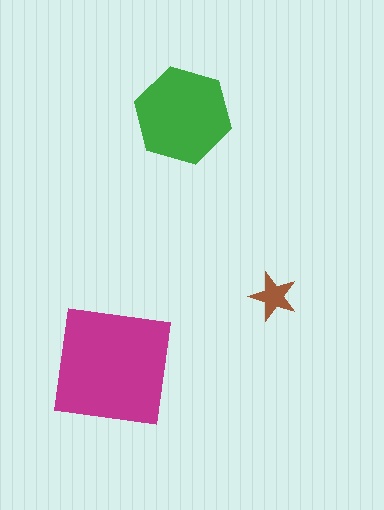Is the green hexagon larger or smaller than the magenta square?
Smaller.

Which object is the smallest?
The brown star.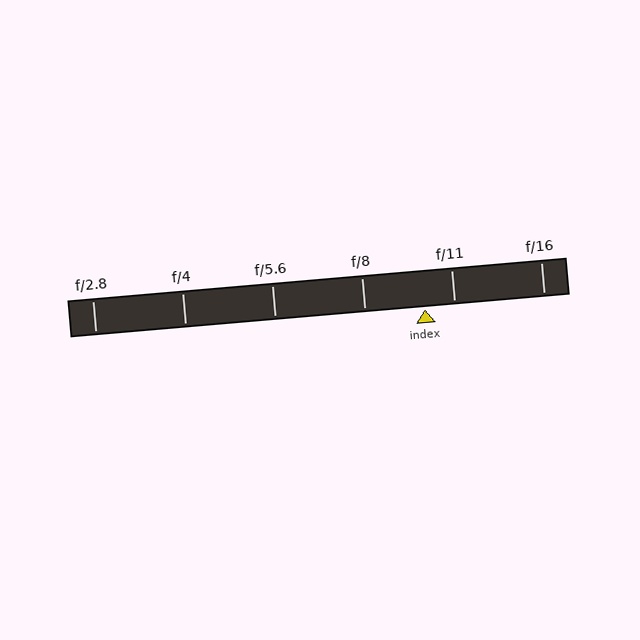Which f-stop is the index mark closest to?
The index mark is closest to f/11.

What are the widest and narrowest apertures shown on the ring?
The widest aperture shown is f/2.8 and the narrowest is f/16.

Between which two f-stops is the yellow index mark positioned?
The index mark is between f/8 and f/11.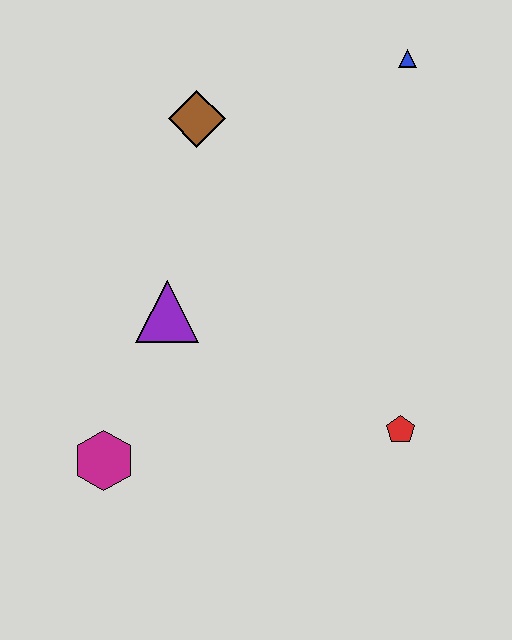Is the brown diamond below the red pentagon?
No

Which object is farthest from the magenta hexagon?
The blue triangle is farthest from the magenta hexagon.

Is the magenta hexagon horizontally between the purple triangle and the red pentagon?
No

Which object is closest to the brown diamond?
The purple triangle is closest to the brown diamond.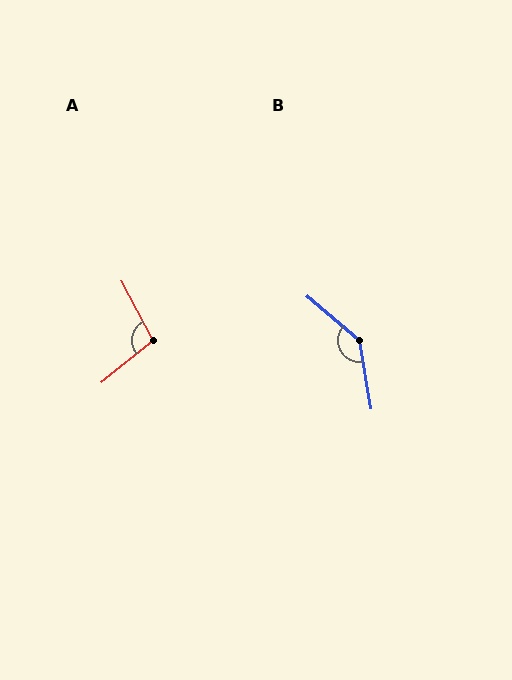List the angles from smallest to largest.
A (101°), B (140°).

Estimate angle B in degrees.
Approximately 140 degrees.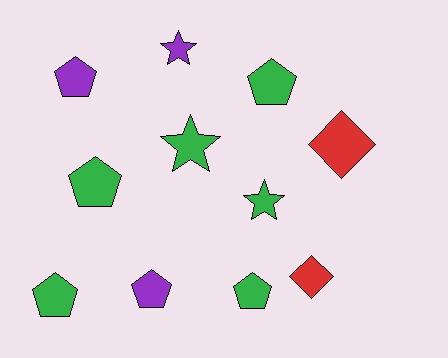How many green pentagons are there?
There are 4 green pentagons.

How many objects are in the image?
There are 11 objects.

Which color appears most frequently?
Green, with 6 objects.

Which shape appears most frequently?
Pentagon, with 6 objects.